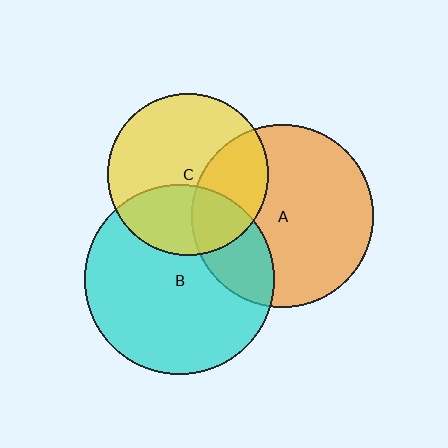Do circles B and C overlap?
Yes.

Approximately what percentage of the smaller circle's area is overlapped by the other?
Approximately 35%.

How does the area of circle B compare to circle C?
Approximately 1.4 times.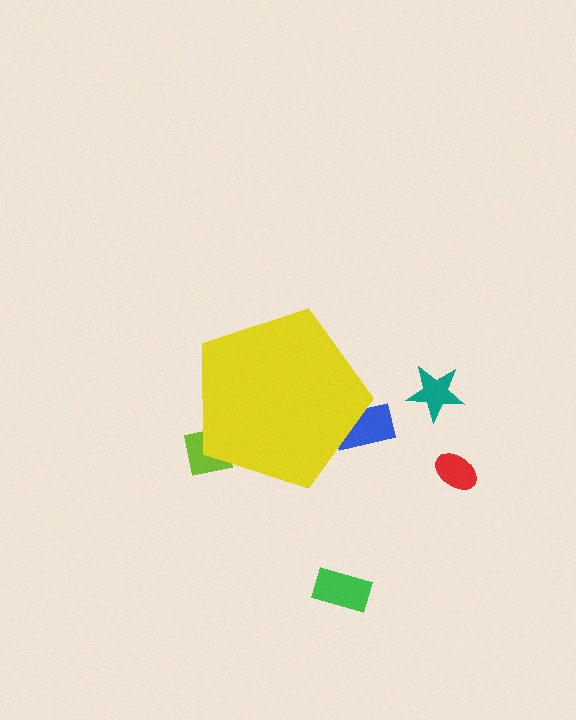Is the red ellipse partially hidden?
No, the red ellipse is fully visible.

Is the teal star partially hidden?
No, the teal star is fully visible.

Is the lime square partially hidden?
Yes, the lime square is partially hidden behind the yellow pentagon.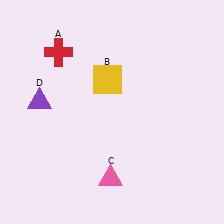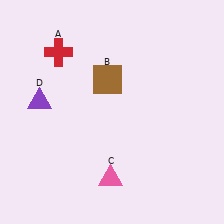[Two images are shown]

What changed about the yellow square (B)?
In Image 1, B is yellow. In Image 2, it changed to brown.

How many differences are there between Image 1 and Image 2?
There is 1 difference between the two images.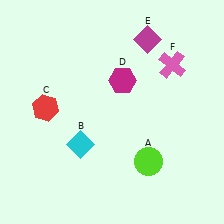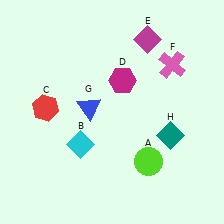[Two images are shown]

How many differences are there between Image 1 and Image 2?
There are 2 differences between the two images.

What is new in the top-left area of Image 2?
A blue triangle (G) was added in the top-left area of Image 2.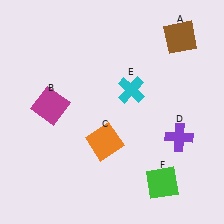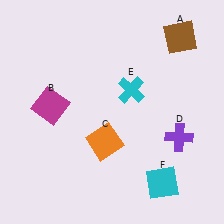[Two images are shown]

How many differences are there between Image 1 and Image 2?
There is 1 difference between the two images.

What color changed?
The square (F) changed from green in Image 1 to cyan in Image 2.